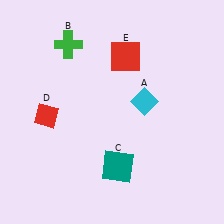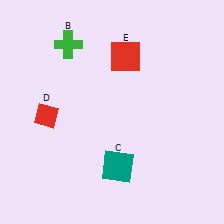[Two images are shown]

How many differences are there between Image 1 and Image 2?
There is 1 difference between the two images.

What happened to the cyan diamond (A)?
The cyan diamond (A) was removed in Image 2. It was in the top-right area of Image 1.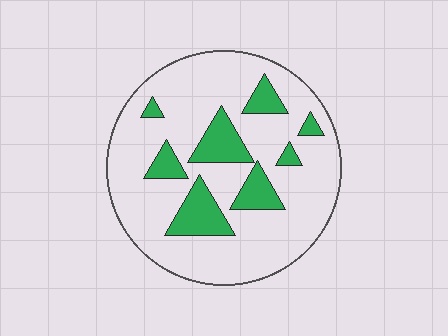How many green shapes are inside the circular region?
8.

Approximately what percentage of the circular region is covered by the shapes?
Approximately 20%.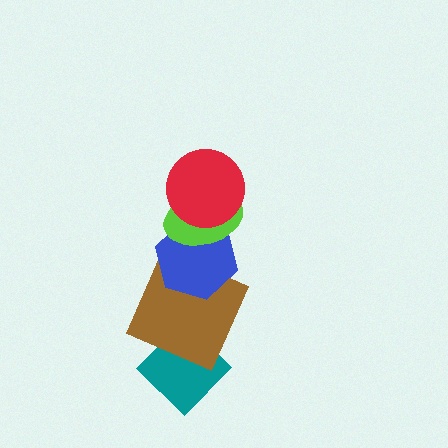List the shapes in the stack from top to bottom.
From top to bottom: the red circle, the lime ellipse, the blue hexagon, the brown square, the teal diamond.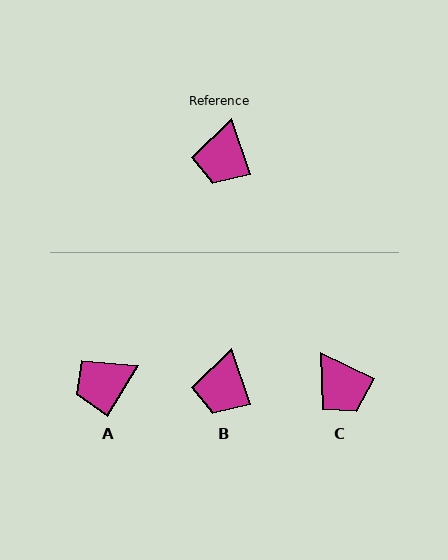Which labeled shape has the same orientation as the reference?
B.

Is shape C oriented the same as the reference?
No, it is off by about 47 degrees.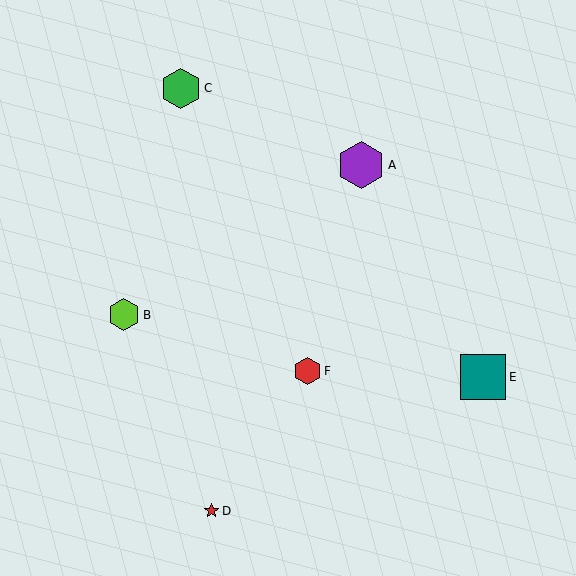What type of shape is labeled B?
Shape B is a lime hexagon.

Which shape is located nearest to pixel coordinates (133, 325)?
The lime hexagon (labeled B) at (124, 315) is nearest to that location.